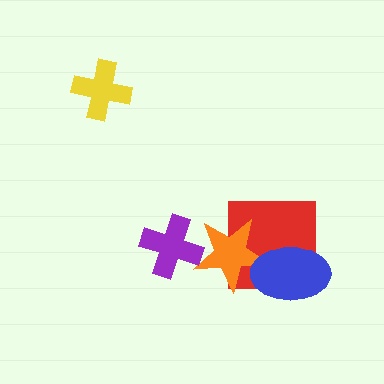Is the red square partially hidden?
Yes, it is partially covered by another shape.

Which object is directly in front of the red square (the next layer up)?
The orange star is directly in front of the red square.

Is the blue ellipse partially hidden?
No, no other shape covers it.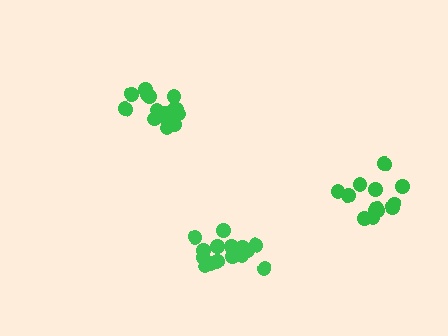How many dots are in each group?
Group 1: 15 dots, Group 2: 15 dots, Group 3: 13 dots (43 total).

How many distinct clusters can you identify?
There are 3 distinct clusters.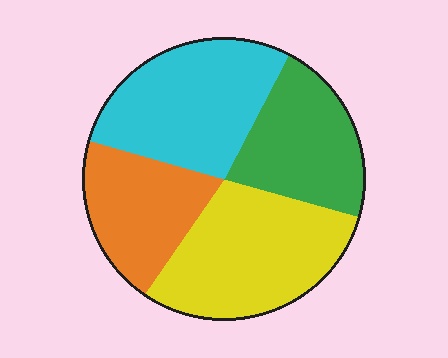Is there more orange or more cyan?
Cyan.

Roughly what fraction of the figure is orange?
Orange takes up about one fifth (1/5) of the figure.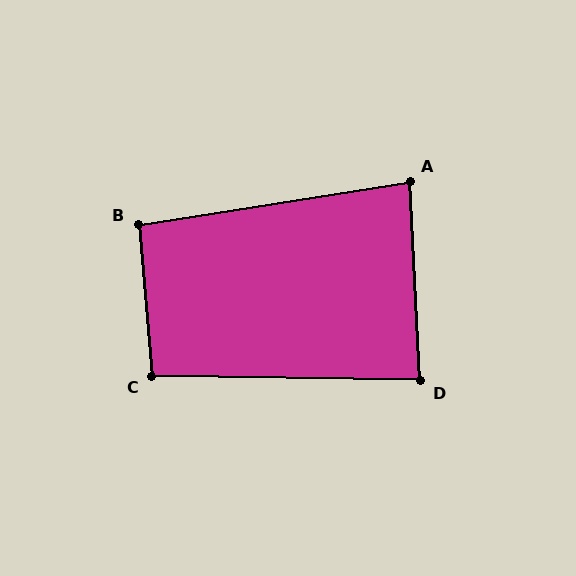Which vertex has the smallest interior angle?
A, at approximately 84 degrees.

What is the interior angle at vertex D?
Approximately 86 degrees (approximately right).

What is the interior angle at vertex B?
Approximately 94 degrees (approximately right).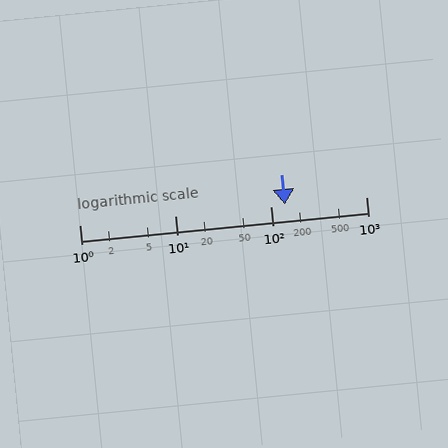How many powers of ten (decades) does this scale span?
The scale spans 3 decades, from 1 to 1000.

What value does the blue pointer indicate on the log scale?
The pointer indicates approximately 140.